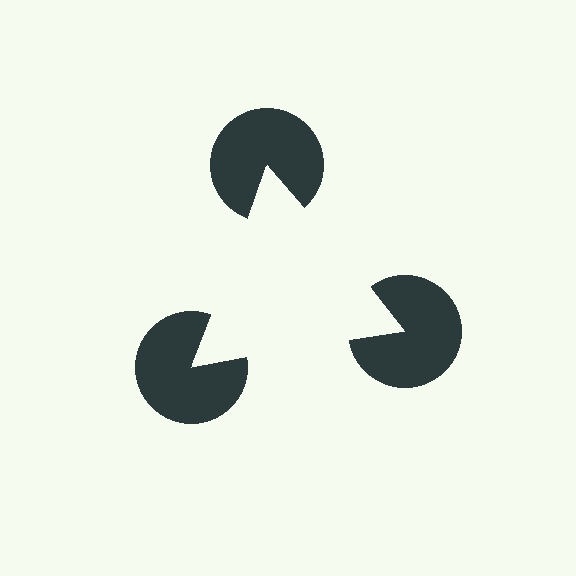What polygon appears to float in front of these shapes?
An illusory triangle — its edges are inferred from the aligned wedge cuts in the pac-man discs, not physically drawn.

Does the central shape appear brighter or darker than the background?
It typically appears slightly brighter than the background, even though no actual brightness change is drawn.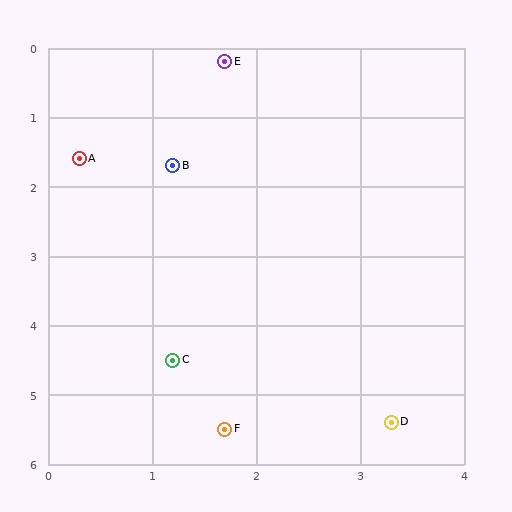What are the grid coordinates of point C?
Point C is at approximately (1.2, 4.5).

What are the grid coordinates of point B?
Point B is at approximately (1.2, 1.7).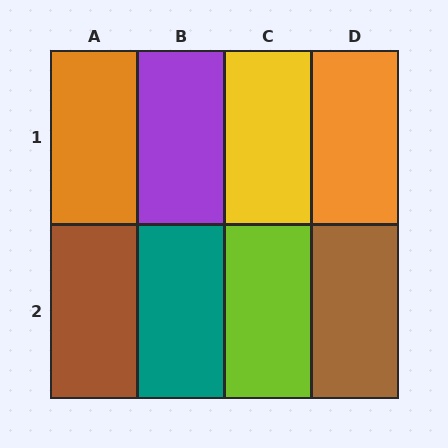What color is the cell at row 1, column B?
Purple.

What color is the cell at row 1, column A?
Orange.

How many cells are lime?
1 cell is lime.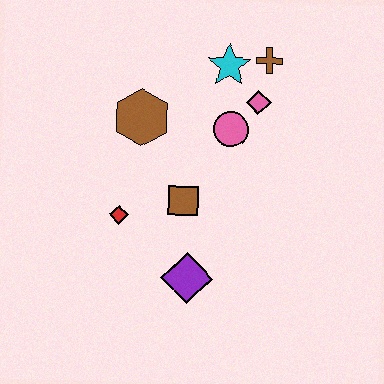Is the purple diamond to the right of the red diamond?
Yes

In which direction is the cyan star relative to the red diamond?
The cyan star is above the red diamond.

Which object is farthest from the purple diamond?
The brown cross is farthest from the purple diamond.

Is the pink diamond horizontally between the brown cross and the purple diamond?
Yes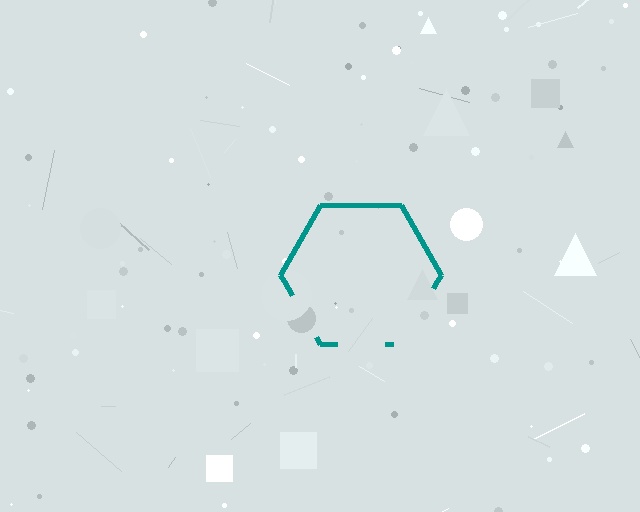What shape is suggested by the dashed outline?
The dashed outline suggests a hexagon.